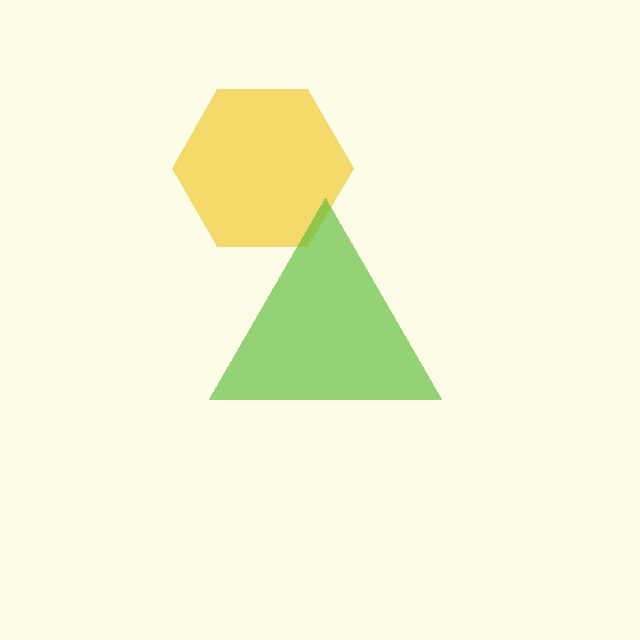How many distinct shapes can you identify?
There are 2 distinct shapes: a yellow hexagon, a lime triangle.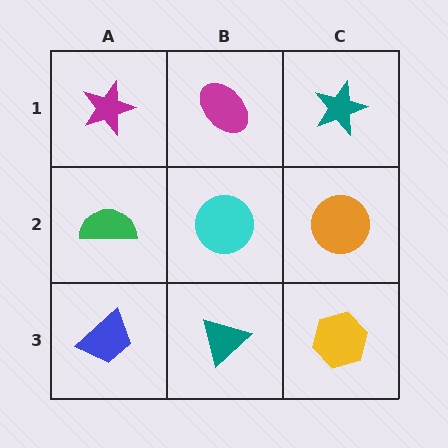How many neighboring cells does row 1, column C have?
2.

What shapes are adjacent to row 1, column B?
A cyan circle (row 2, column B), a magenta star (row 1, column A), a teal star (row 1, column C).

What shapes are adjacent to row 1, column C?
An orange circle (row 2, column C), a magenta ellipse (row 1, column B).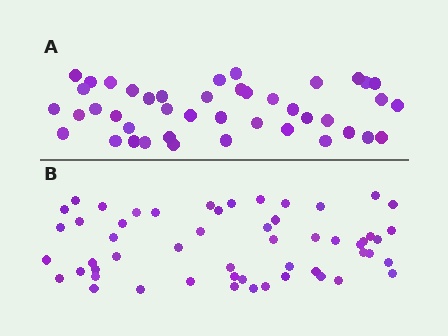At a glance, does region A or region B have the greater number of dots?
Region B (the bottom region) has more dots.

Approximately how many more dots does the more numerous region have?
Region B has roughly 12 or so more dots than region A.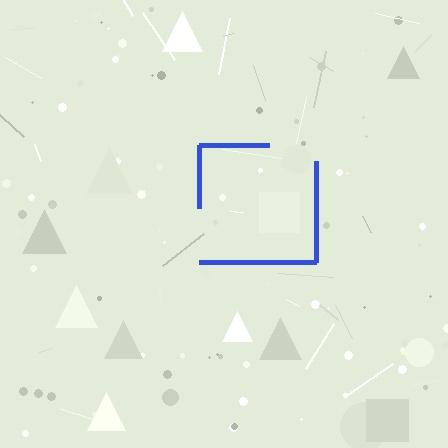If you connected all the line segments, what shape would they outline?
They would outline a square.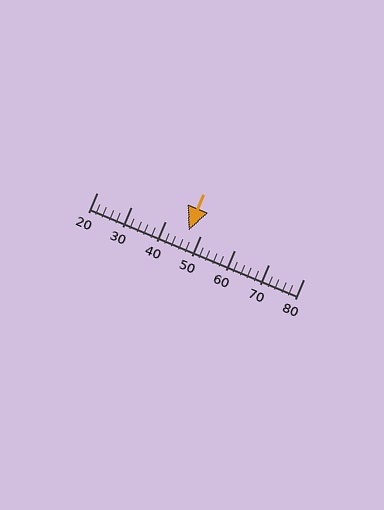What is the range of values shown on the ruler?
The ruler shows values from 20 to 80.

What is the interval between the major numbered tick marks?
The major tick marks are spaced 10 units apart.